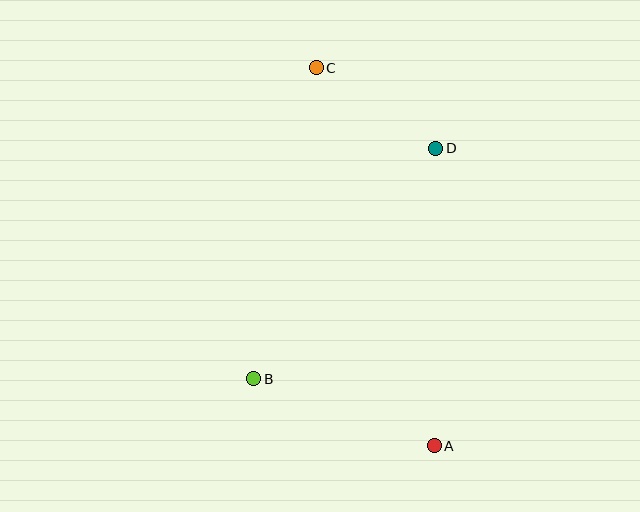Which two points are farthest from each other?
Points A and C are farthest from each other.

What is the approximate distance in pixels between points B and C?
The distance between B and C is approximately 317 pixels.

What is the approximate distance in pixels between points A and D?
The distance between A and D is approximately 297 pixels.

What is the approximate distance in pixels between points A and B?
The distance between A and B is approximately 192 pixels.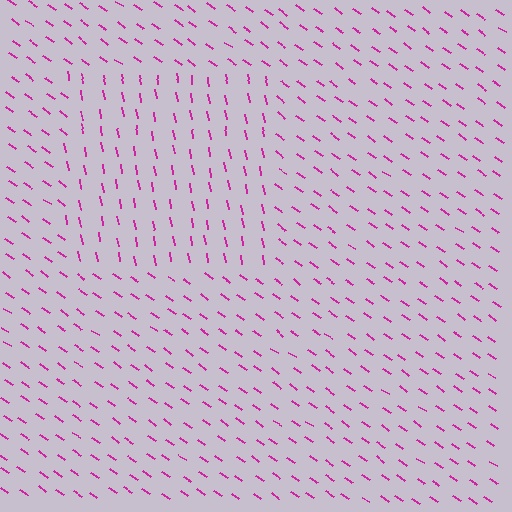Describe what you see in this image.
The image is filled with small magenta line segments. A rectangle region in the image has lines oriented differently from the surrounding lines, creating a visible texture boundary.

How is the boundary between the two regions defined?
The boundary is defined purely by a change in line orientation (approximately 45 degrees difference). All lines are the same color and thickness.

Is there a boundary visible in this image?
Yes, there is a texture boundary formed by a change in line orientation.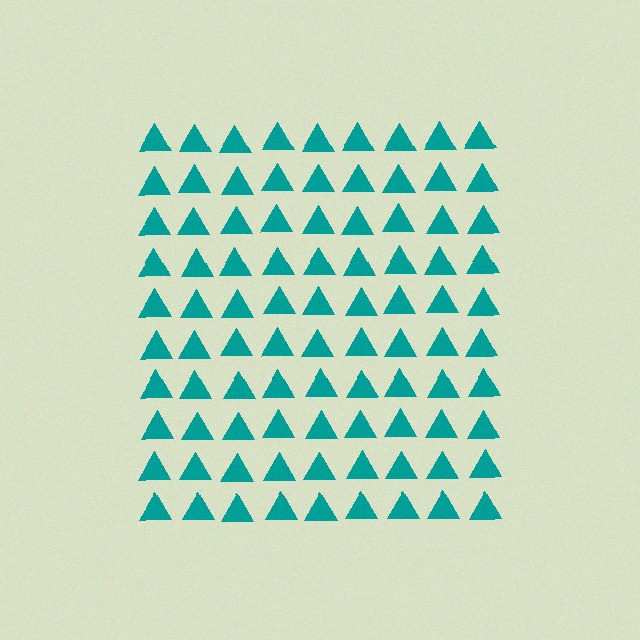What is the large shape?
The large shape is a square.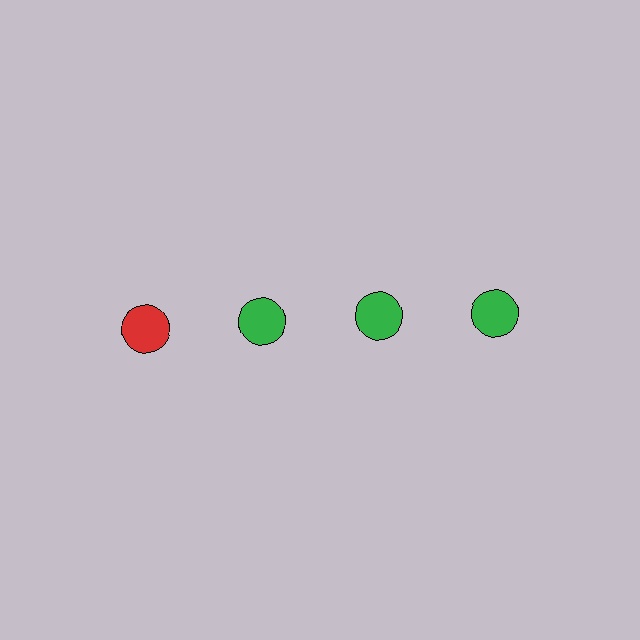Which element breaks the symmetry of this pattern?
The red circle in the top row, leftmost column breaks the symmetry. All other shapes are green circles.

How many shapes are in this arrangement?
There are 4 shapes arranged in a grid pattern.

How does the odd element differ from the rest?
It has a different color: red instead of green.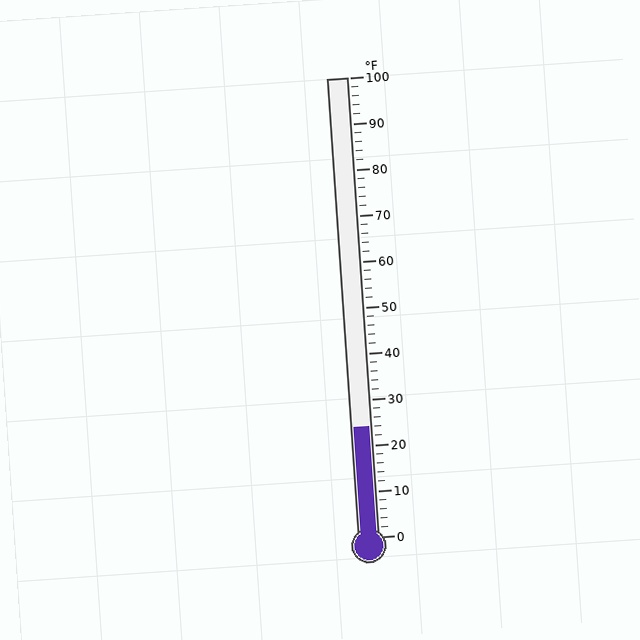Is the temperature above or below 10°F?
The temperature is above 10°F.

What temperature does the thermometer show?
The thermometer shows approximately 24°F.